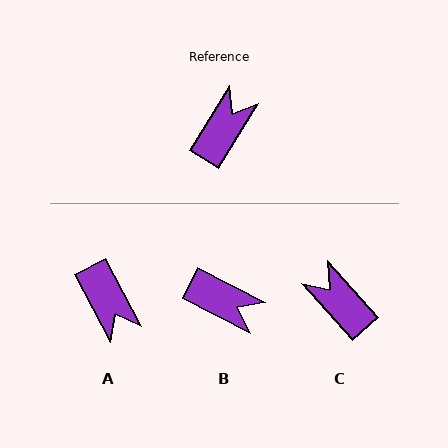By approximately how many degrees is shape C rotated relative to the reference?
Approximately 73 degrees counter-clockwise.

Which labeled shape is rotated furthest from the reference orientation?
A, about 120 degrees away.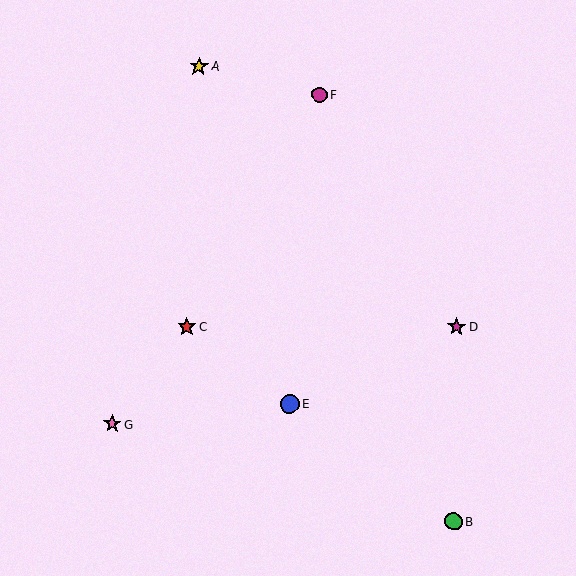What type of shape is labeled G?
Shape G is a pink star.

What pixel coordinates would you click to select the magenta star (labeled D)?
Click at (457, 327) to select the magenta star D.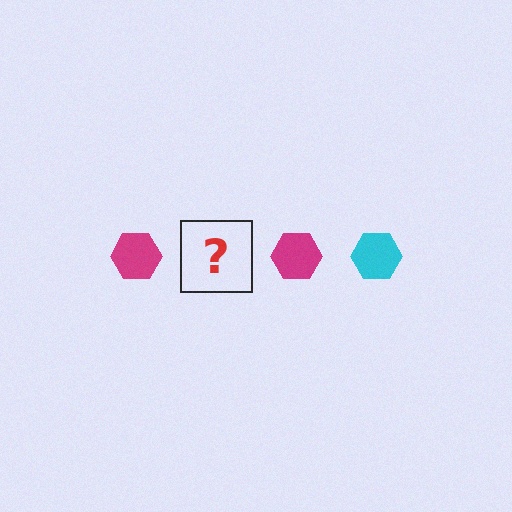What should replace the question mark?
The question mark should be replaced with a cyan hexagon.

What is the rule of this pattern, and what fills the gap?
The rule is that the pattern cycles through magenta, cyan hexagons. The gap should be filled with a cyan hexagon.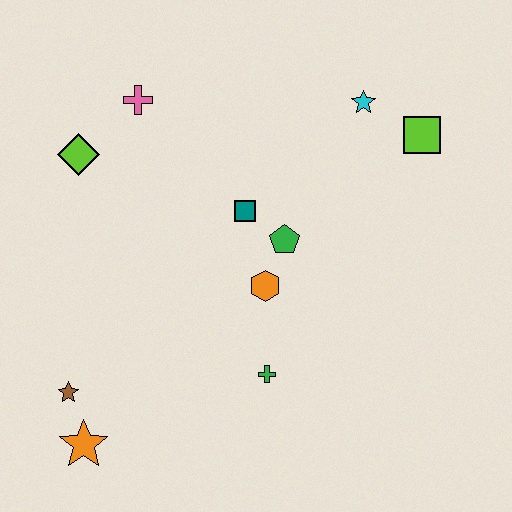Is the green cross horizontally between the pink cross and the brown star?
No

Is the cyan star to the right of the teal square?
Yes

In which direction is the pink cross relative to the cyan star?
The pink cross is to the left of the cyan star.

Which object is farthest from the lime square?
The orange star is farthest from the lime square.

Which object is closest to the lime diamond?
The pink cross is closest to the lime diamond.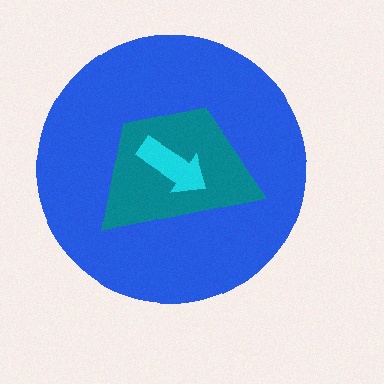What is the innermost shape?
The cyan arrow.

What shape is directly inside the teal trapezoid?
The cyan arrow.